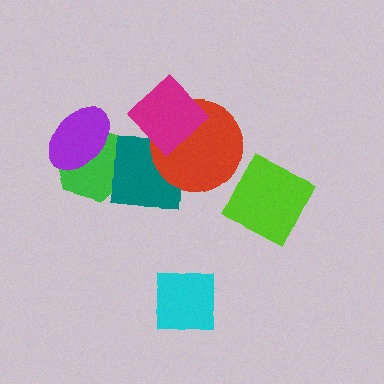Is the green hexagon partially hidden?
Yes, it is partially covered by another shape.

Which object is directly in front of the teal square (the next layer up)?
The red circle is directly in front of the teal square.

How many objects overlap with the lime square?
0 objects overlap with the lime square.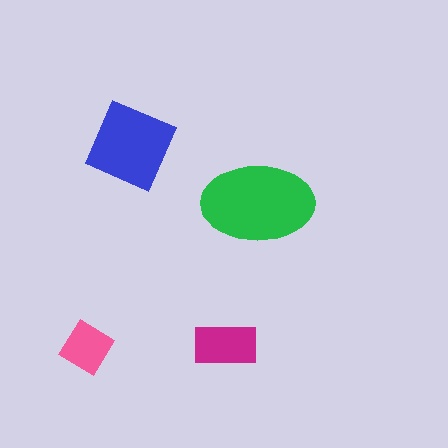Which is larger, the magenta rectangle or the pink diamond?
The magenta rectangle.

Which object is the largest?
The green ellipse.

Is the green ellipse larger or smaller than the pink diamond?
Larger.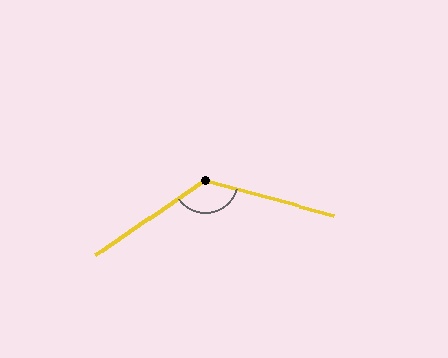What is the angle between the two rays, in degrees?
Approximately 130 degrees.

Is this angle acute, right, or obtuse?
It is obtuse.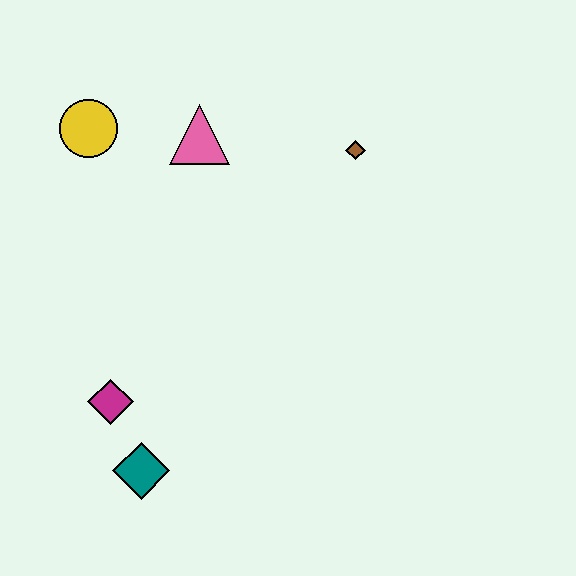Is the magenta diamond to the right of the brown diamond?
No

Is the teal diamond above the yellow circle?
No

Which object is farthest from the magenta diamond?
The brown diamond is farthest from the magenta diamond.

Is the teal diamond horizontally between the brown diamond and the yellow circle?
Yes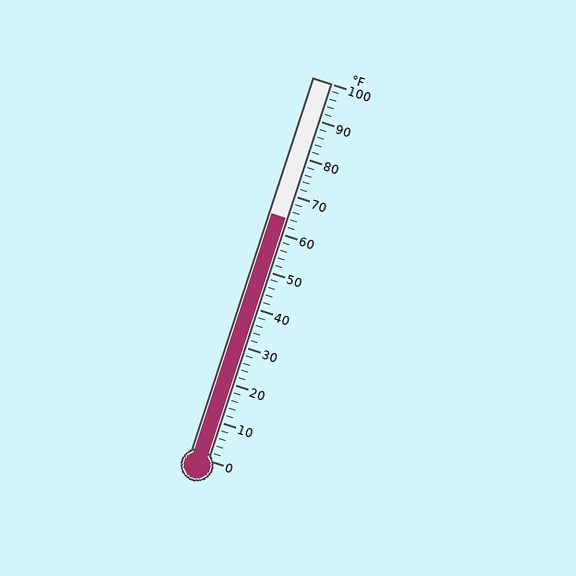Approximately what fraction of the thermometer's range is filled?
The thermometer is filled to approximately 65% of its range.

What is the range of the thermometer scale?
The thermometer scale ranges from 0°F to 100°F.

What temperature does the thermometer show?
The thermometer shows approximately 64°F.